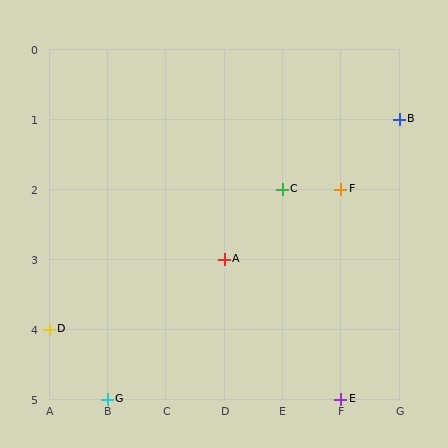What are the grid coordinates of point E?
Point E is at grid coordinates (F, 5).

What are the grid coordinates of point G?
Point G is at grid coordinates (B, 5).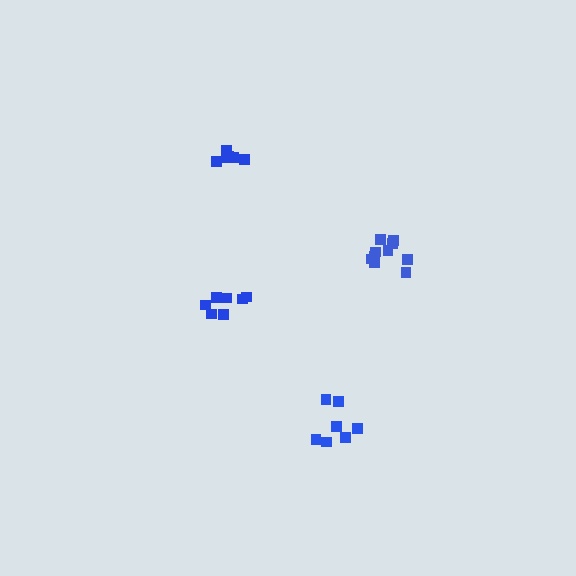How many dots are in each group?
Group 1: 7 dots, Group 2: 10 dots, Group 3: 7 dots, Group 4: 6 dots (30 total).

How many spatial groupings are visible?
There are 4 spatial groupings.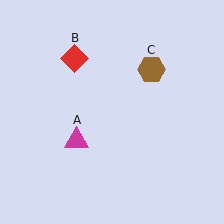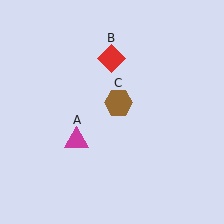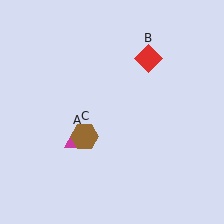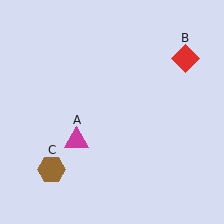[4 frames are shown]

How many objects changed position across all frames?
2 objects changed position: red diamond (object B), brown hexagon (object C).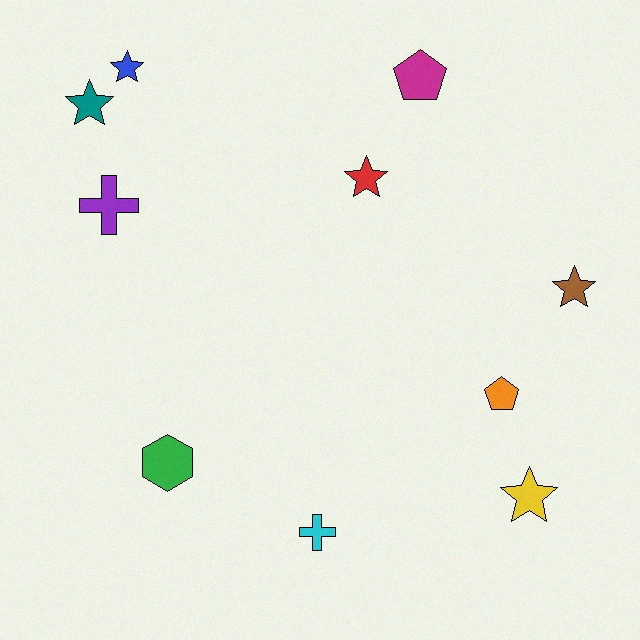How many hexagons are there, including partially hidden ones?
There is 1 hexagon.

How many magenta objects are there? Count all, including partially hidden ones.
There is 1 magenta object.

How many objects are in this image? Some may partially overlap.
There are 10 objects.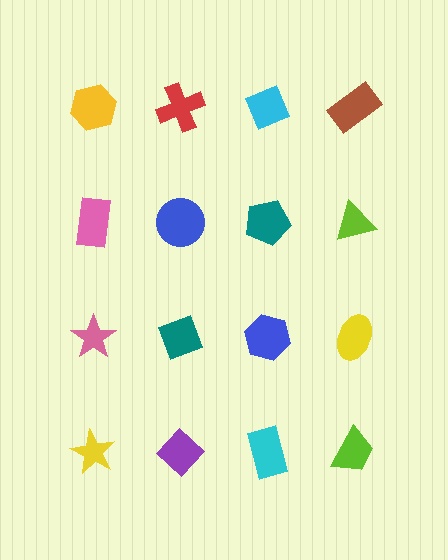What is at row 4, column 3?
A cyan rectangle.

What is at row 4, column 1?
A yellow star.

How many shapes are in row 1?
4 shapes.